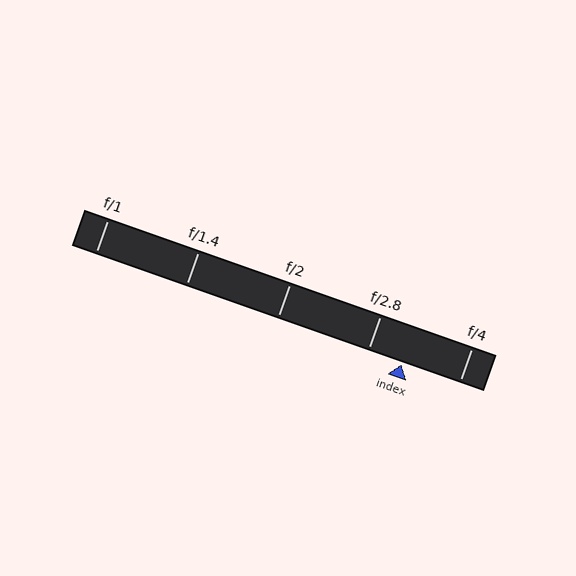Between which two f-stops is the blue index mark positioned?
The index mark is between f/2.8 and f/4.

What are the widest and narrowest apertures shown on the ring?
The widest aperture shown is f/1 and the narrowest is f/4.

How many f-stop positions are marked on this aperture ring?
There are 5 f-stop positions marked.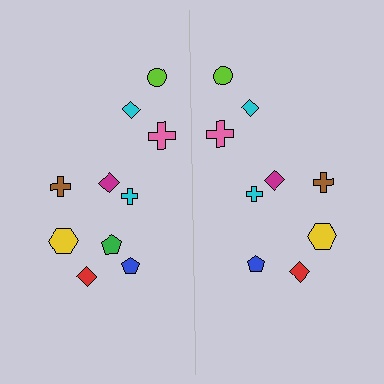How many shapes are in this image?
There are 19 shapes in this image.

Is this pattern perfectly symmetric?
No, the pattern is not perfectly symmetric. A green pentagon is missing from the right side.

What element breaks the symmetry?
A green pentagon is missing from the right side.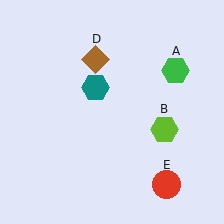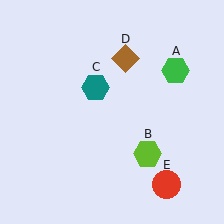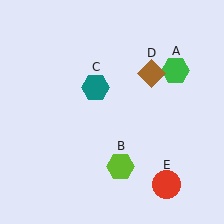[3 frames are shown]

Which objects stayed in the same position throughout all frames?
Green hexagon (object A) and teal hexagon (object C) and red circle (object E) remained stationary.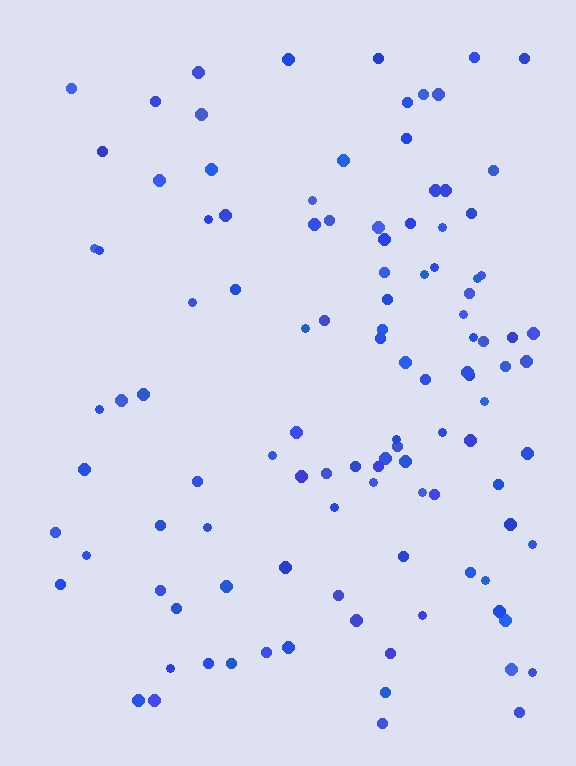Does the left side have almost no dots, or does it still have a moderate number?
Still a moderate number, just noticeably fewer than the right.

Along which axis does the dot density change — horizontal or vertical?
Horizontal.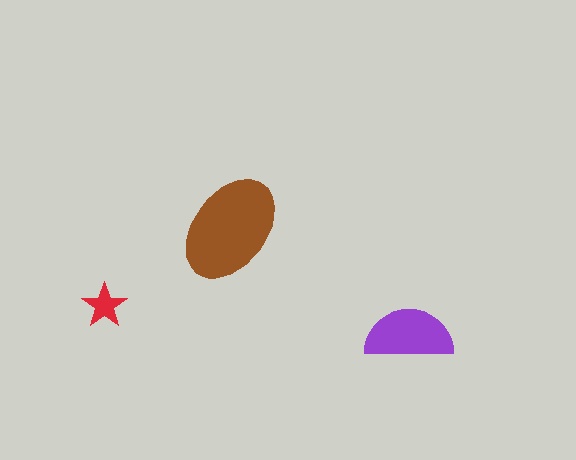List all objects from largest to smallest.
The brown ellipse, the purple semicircle, the red star.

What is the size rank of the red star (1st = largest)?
3rd.